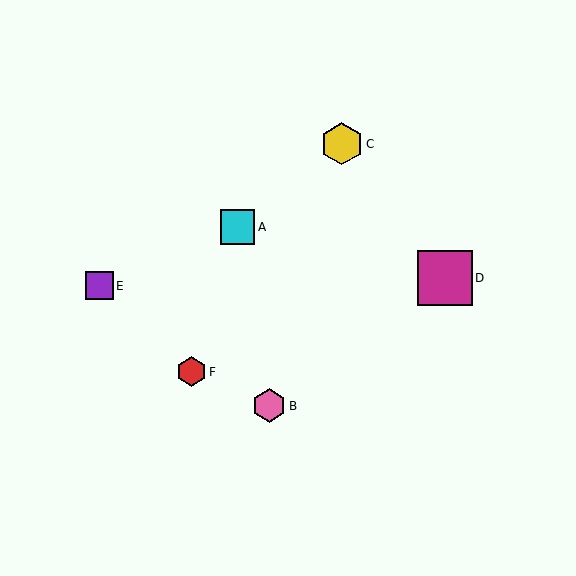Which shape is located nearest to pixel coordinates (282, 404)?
The pink hexagon (labeled B) at (269, 406) is nearest to that location.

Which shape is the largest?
The magenta square (labeled D) is the largest.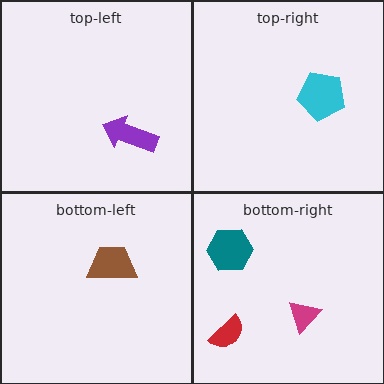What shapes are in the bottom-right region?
The teal hexagon, the red semicircle, the magenta triangle.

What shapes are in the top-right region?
The cyan pentagon.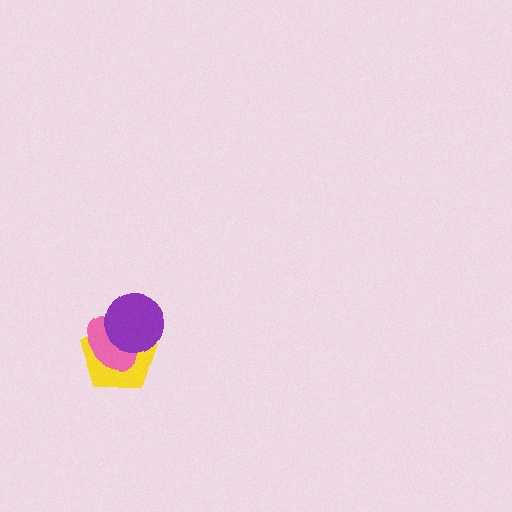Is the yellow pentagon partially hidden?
Yes, it is partially covered by another shape.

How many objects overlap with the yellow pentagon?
2 objects overlap with the yellow pentagon.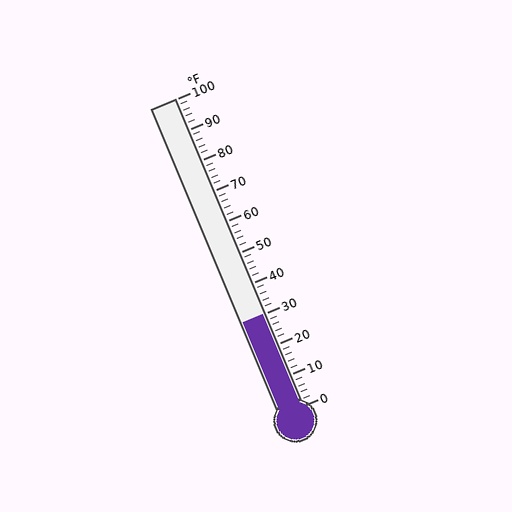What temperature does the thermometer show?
The thermometer shows approximately 30°F.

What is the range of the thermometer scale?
The thermometer scale ranges from 0°F to 100°F.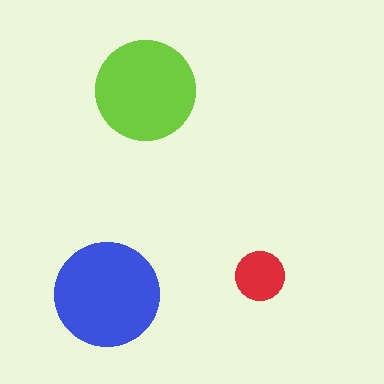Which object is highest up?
The lime circle is topmost.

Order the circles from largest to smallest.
the blue one, the lime one, the red one.